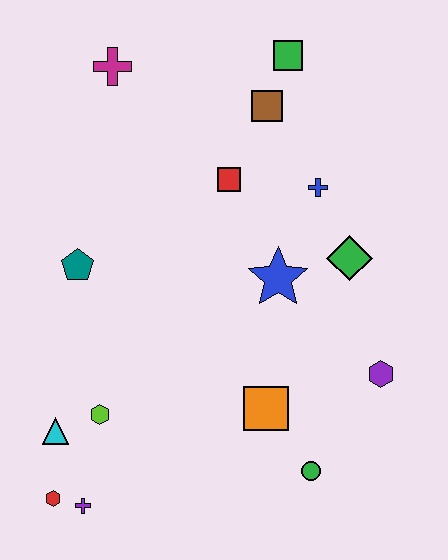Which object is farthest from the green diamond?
The red hexagon is farthest from the green diamond.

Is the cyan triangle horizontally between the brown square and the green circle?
No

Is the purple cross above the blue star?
No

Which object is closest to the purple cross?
The red hexagon is closest to the purple cross.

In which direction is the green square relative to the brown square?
The green square is above the brown square.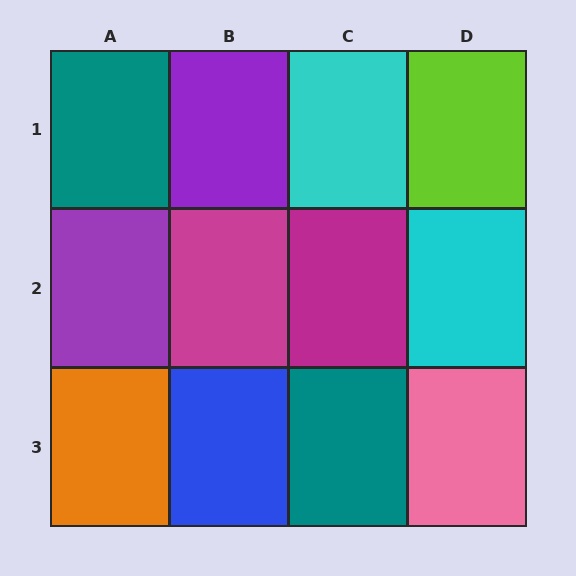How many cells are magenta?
2 cells are magenta.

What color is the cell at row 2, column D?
Cyan.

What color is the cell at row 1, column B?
Purple.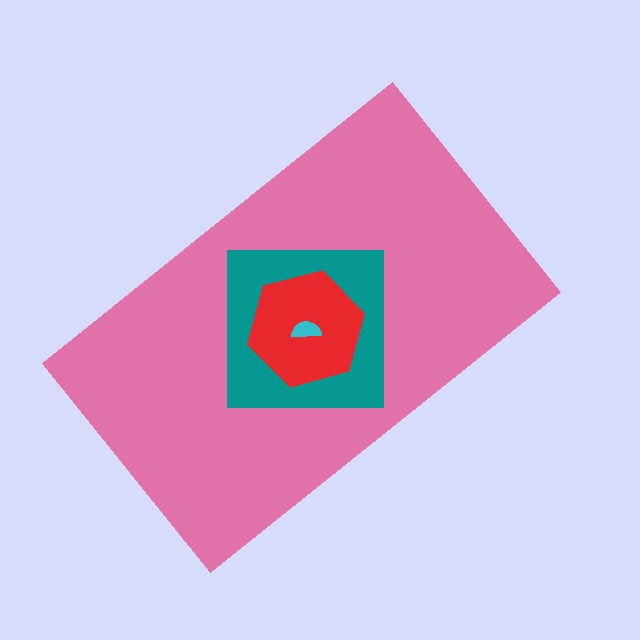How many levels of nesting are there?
4.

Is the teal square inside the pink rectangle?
Yes.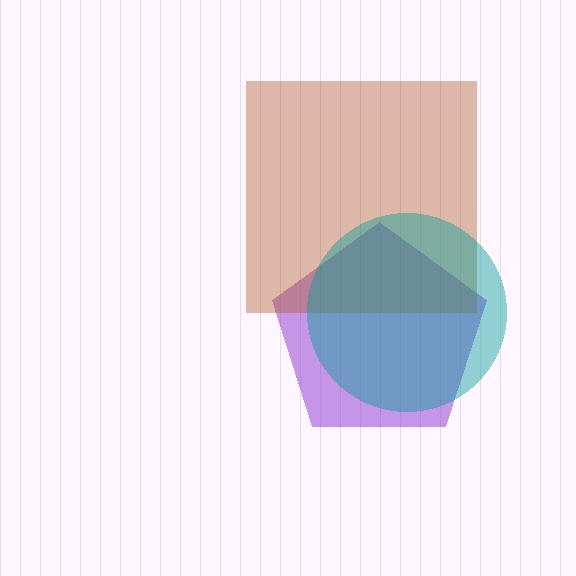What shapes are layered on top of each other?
The layered shapes are: a purple pentagon, a brown square, a teal circle.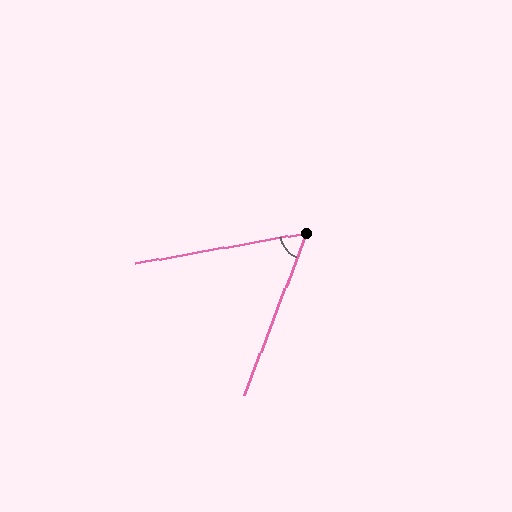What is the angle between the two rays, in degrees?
Approximately 59 degrees.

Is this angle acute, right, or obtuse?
It is acute.